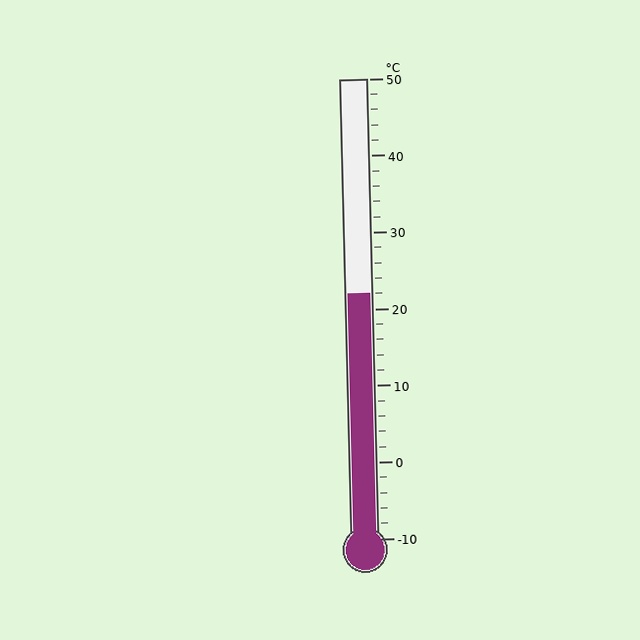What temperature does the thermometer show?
The thermometer shows approximately 22°C.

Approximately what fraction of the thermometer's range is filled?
The thermometer is filled to approximately 55% of its range.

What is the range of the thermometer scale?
The thermometer scale ranges from -10°C to 50°C.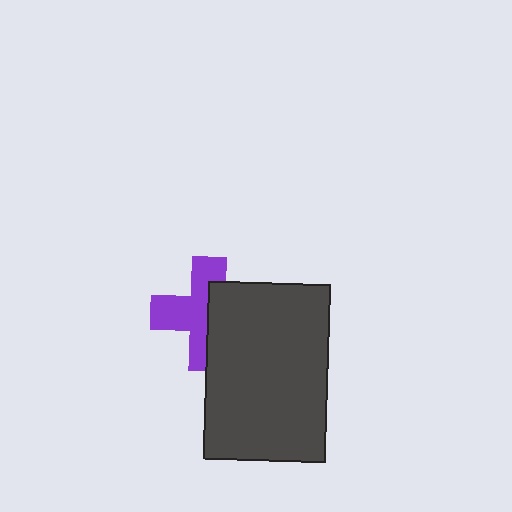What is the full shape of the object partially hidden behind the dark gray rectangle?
The partially hidden object is a purple cross.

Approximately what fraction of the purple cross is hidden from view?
Roughly 44% of the purple cross is hidden behind the dark gray rectangle.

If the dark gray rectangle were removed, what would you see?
You would see the complete purple cross.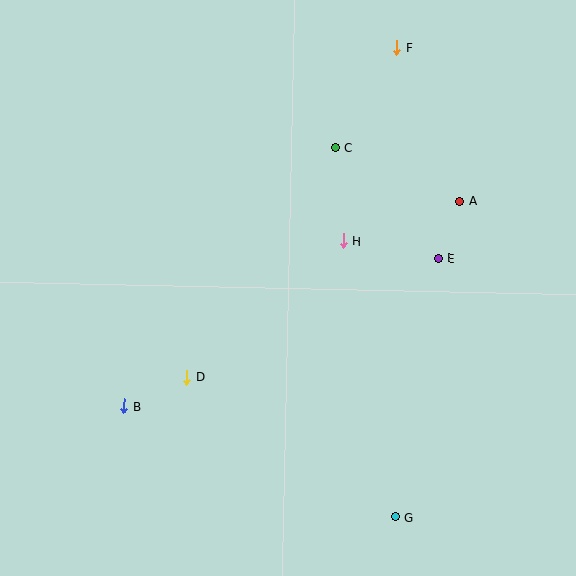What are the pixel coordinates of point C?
Point C is at (335, 148).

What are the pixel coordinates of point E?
Point E is at (438, 259).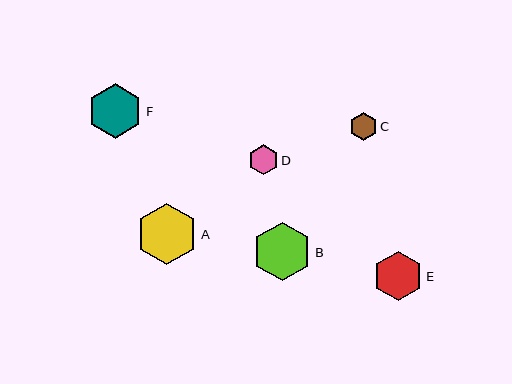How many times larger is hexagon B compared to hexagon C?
Hexagon B is approximately 2.1 times the size of hexagon C.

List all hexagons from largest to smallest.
From largest to smallest: A, B, F, E, D, C.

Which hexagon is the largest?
Hexagon A is the largest with a size of approximately 61 pixels.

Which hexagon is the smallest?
Hexagon C is the smallest with a size of approximately 28 pixels.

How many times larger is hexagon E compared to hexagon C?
Hexagon E is approximately 1.8 times the size of hexagon C.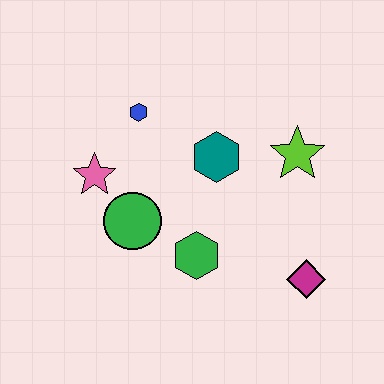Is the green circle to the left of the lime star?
Yes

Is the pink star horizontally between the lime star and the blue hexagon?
No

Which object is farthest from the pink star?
The magenta diamond is farthest from the pink star.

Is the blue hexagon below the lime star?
No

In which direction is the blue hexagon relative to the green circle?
The blue hexagon is above the green circle.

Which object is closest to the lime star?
The teal hexagon is closest to the lime star.